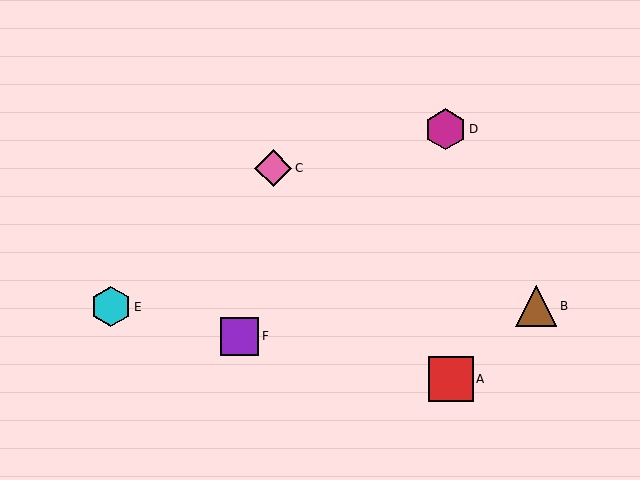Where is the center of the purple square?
The center of the purple square is at (240, 336).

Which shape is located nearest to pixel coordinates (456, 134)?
The magenta hexagon (labeled D) at (446, 129) is nearest to that location.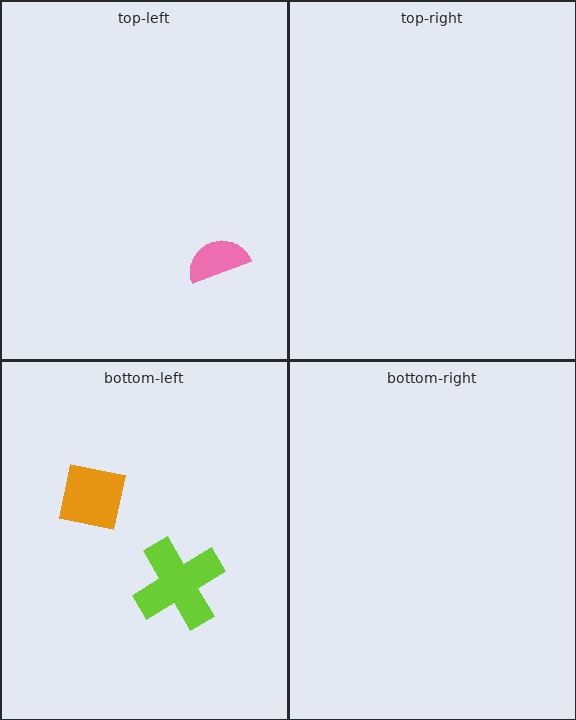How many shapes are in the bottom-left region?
2.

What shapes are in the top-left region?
The pink semicircle.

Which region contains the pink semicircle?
The top-left region.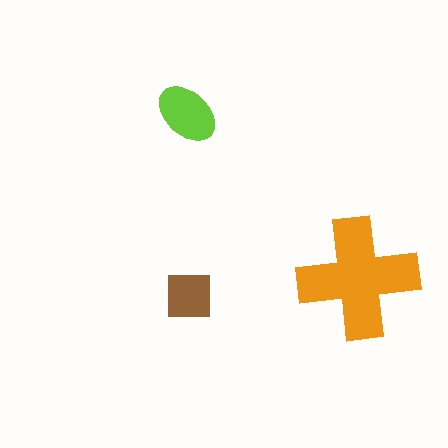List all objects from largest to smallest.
The orange cross, the lime ellipse, the brown square.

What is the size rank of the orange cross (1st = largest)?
1st.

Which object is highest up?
The lime ellipse is topmost.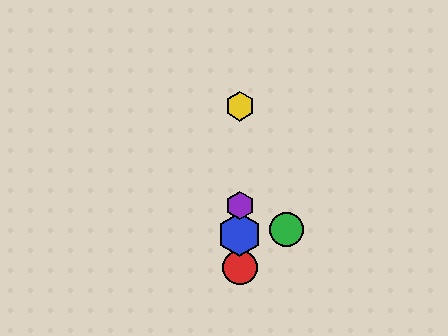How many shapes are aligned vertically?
4 shapes (the red circle, the blue hexagon, the yellow hexagon, the purple hexagon) are aligned vertically.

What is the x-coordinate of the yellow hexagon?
The yellow hexagon is at x≈240.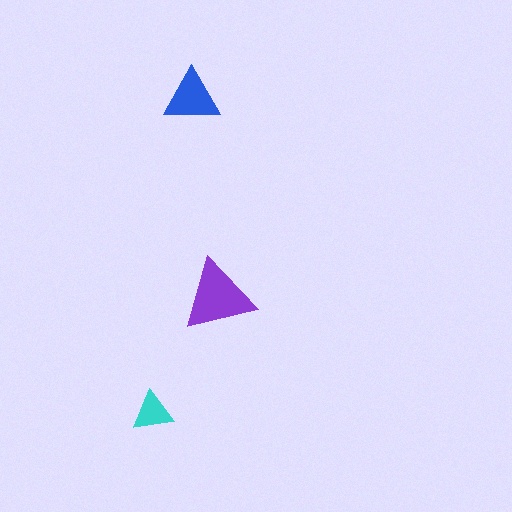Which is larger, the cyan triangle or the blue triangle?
The blue one.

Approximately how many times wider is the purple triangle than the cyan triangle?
About 2 times wider.